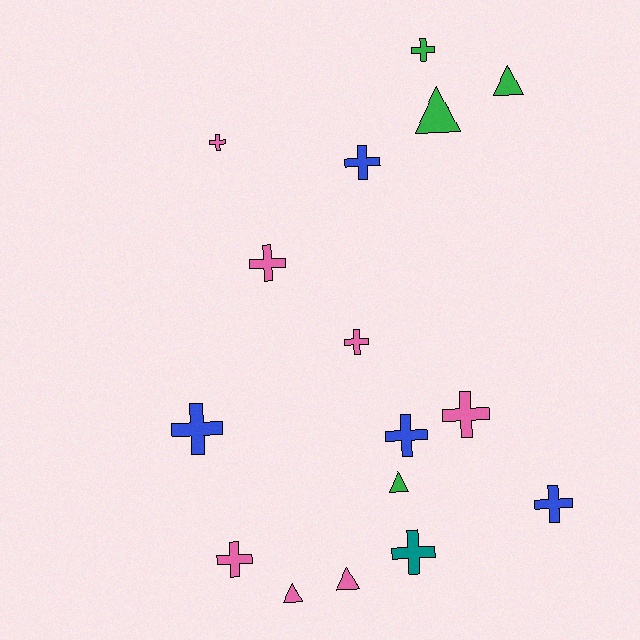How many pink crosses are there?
There are 5 pink crosses.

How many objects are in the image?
There are 16 objects.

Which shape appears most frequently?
Cross, with 11 objects.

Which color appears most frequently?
Pink, with 7 objects.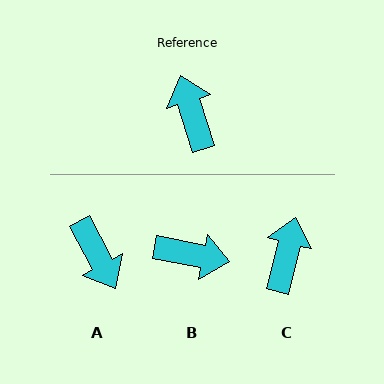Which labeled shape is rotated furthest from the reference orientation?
A, about 169 degrees away.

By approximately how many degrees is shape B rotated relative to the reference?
Approximately 118 degrees clockwise.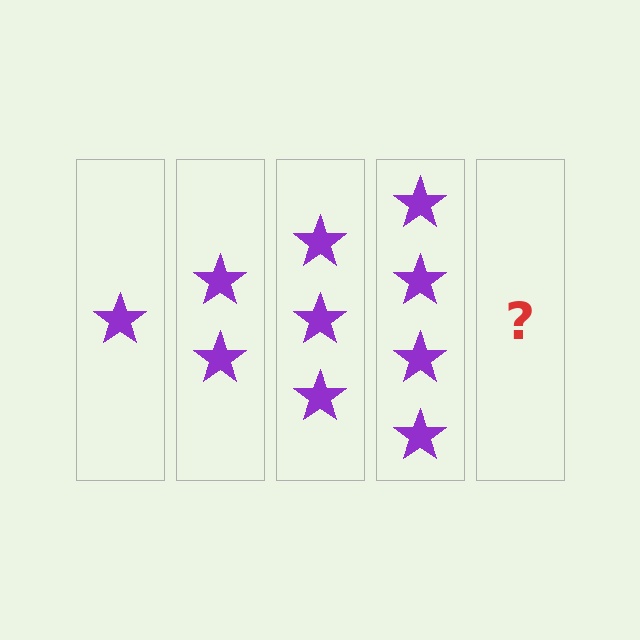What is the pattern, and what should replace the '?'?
The pattern is that each step adds one more star. The '?' should be 5 stars.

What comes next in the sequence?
The next element should be 5 stars.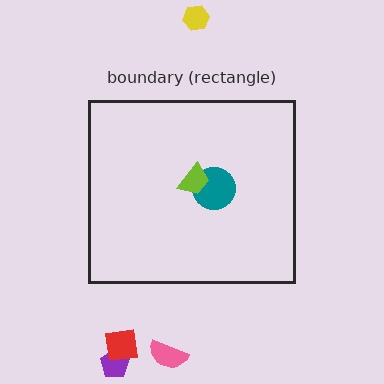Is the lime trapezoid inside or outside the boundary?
Inside.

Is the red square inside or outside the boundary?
Outside.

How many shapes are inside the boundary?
2 inside, 4 outside.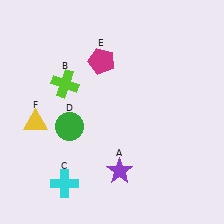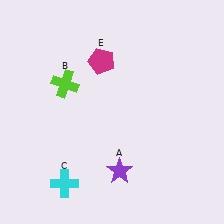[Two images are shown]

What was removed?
The yellow triangle (F), the green circle (D) were removed in Image 2.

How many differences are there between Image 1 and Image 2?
There are 2 differences between the two images.